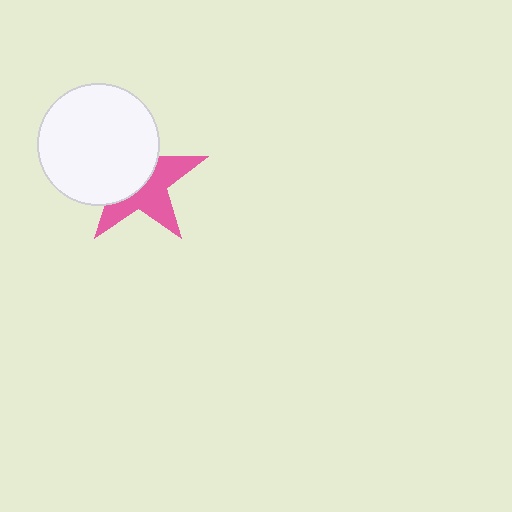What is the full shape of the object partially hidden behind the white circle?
The partially hidden object is a pink star.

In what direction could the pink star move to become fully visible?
The pink star could move toward the lower-right. That would shift it out from behind the white circle entirely.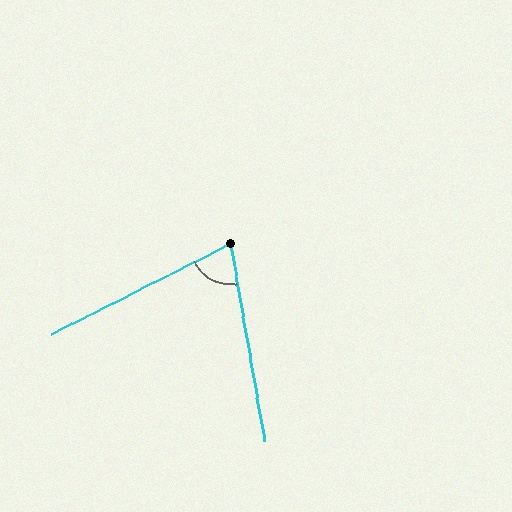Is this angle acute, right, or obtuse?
It is acute.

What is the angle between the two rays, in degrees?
Approximately 73 degrees.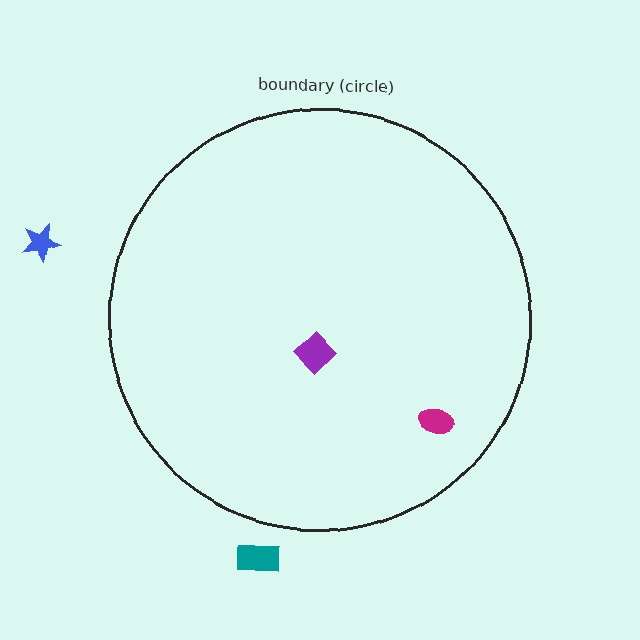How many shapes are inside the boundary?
2 inside, 2 outside.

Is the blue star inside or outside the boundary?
Outside.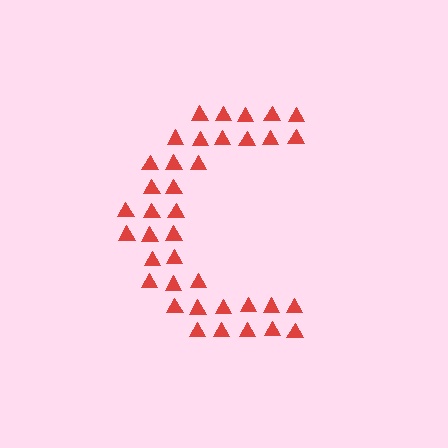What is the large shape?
The large shape is the letter C.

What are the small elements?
The small elements are triangles.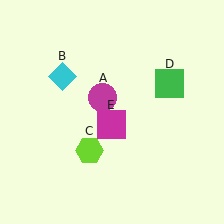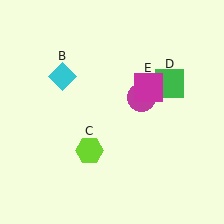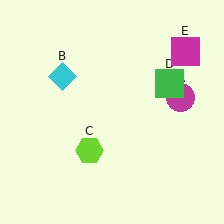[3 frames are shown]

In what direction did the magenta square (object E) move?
The magenta square (object E) moved up and to the right.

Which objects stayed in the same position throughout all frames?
Cyan diamond (object B) and lime hexagon (object C) and green square (object D) remained stationary.